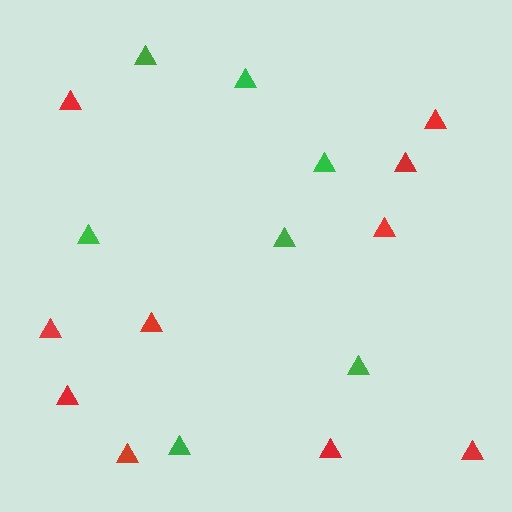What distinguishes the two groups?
There are 2 groups: one group of red triangles (10) and one group of green triangles (7).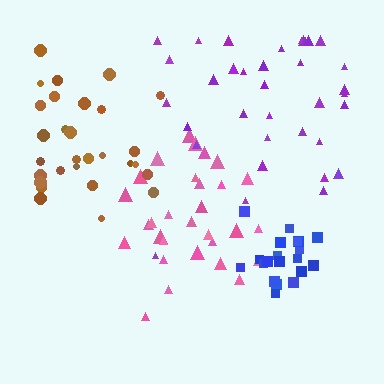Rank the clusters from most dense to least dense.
blue, pink, brown, purple.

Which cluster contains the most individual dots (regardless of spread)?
Purple (35).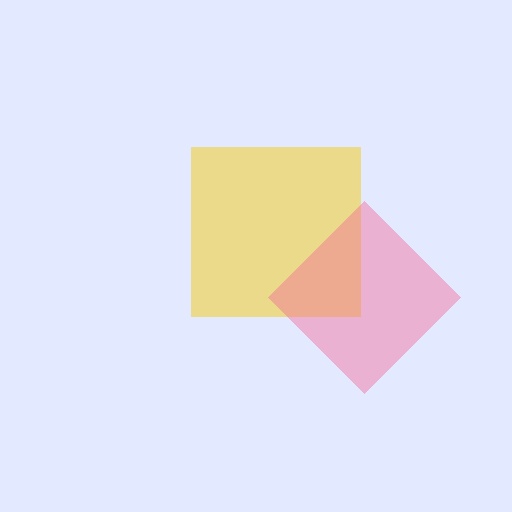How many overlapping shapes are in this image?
There are 2 overlapping shapes in the image.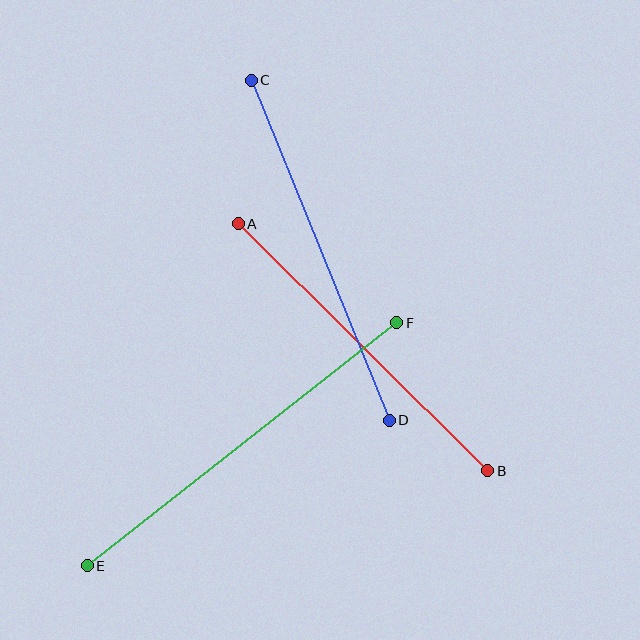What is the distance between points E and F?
The distance is approximately 393 pixels.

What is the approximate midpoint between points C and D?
The midpoint is at approximately (320, 250) pixels.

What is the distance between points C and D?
The distance is approximately 367 pixels.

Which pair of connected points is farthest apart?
Points E and F are farthest apart.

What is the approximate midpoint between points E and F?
The midpoint is at approximately (242, 444) pixels.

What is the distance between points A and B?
The distance is approximately 351 pixels.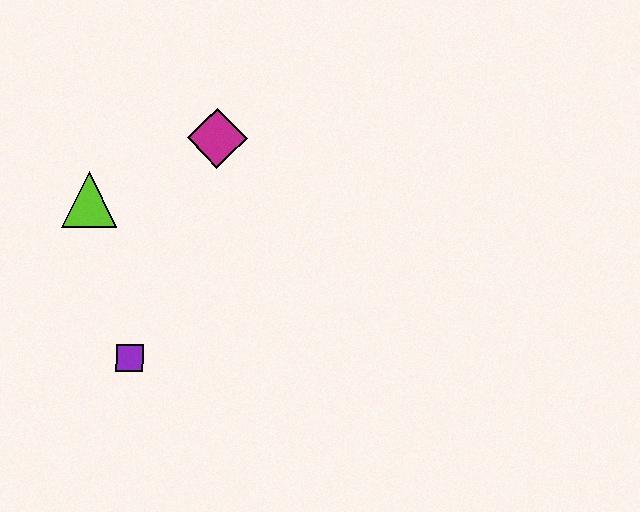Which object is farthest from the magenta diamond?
The purple square is farthest from the magenta diamond.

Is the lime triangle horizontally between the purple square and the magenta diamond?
No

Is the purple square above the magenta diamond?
No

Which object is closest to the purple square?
The lime triangle is closest to the purple square.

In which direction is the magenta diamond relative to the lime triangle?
The magenta diamond is to the right of the lime triangle.